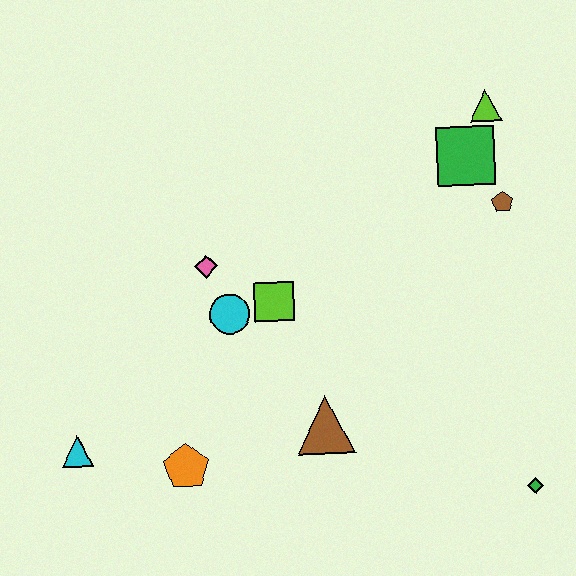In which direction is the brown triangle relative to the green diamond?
The brown triangle is to the left of the green diamond.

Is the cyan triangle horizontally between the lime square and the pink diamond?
No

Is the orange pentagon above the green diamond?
Yes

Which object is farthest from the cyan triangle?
The lime triangle is farthest from the cyan triangle.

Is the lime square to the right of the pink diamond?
Yes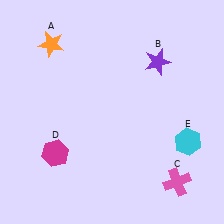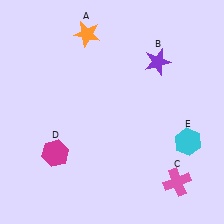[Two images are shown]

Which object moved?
The orange star (A) moved right.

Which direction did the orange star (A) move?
The orange star (A) moved right.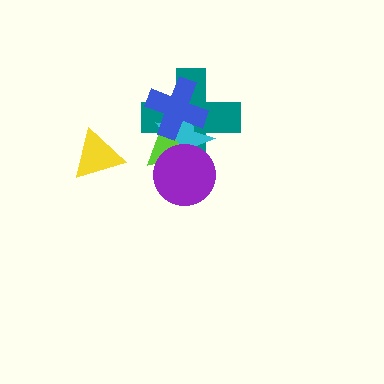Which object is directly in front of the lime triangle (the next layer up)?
The purple circle is directly in front of the lime triangle.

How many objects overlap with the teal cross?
4 objects overlap with the teal cross.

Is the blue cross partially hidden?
No, no other shape covers it.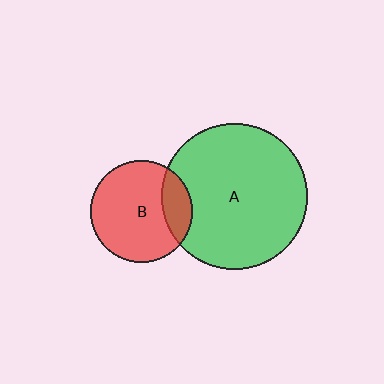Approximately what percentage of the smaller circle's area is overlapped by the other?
Approximately 20%.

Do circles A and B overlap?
Yes.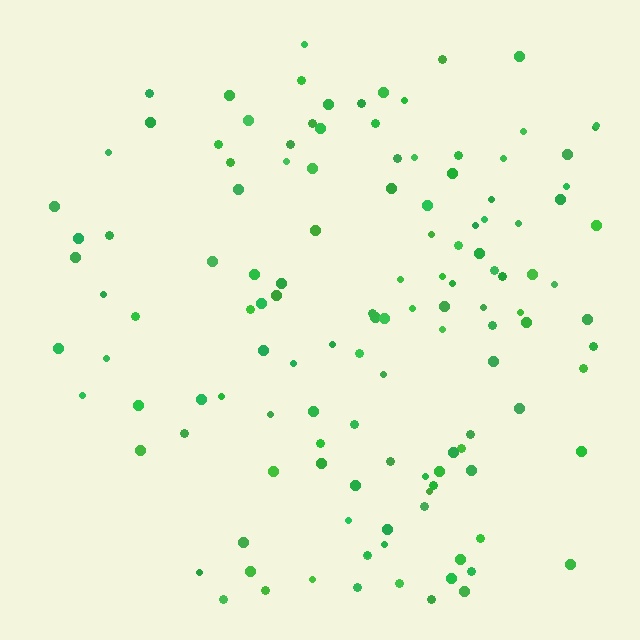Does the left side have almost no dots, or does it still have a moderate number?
Still a moderate number, just noticeably fewer than the right.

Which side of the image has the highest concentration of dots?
The right.